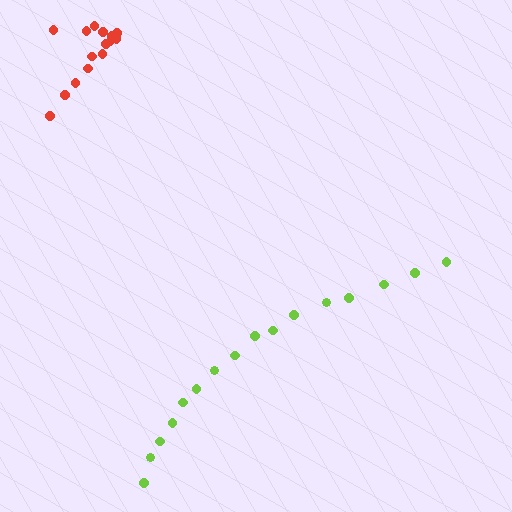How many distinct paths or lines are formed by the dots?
There are 2 distinct paths.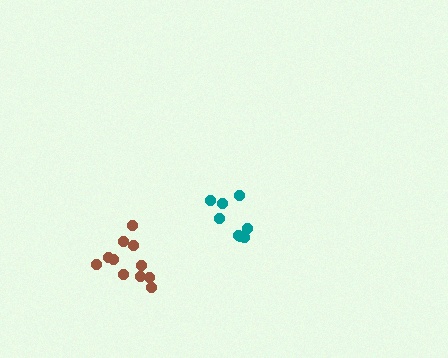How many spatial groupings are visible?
There are 2 spatial groupings.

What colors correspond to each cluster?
The clusters are colored: teal, brown.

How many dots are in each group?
Group 1: 8 dots, Group 2: 11 dots (19 total).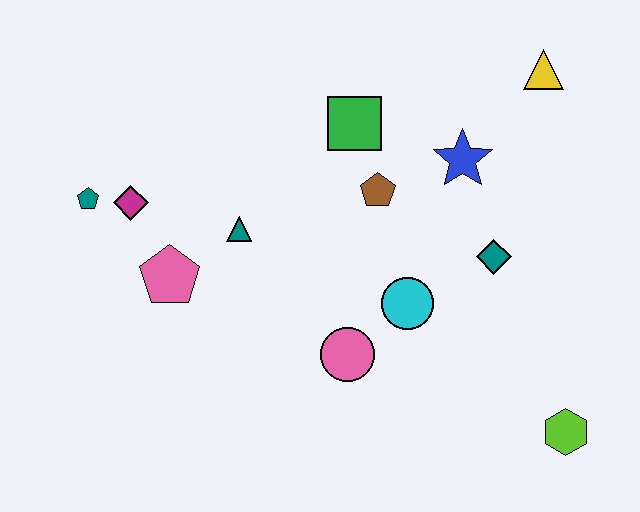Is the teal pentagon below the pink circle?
No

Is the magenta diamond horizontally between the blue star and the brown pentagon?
No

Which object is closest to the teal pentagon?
The magenta diamond is closest to the teal pentagon.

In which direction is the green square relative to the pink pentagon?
The green square is to the right of the pink pentagon.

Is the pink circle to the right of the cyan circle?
No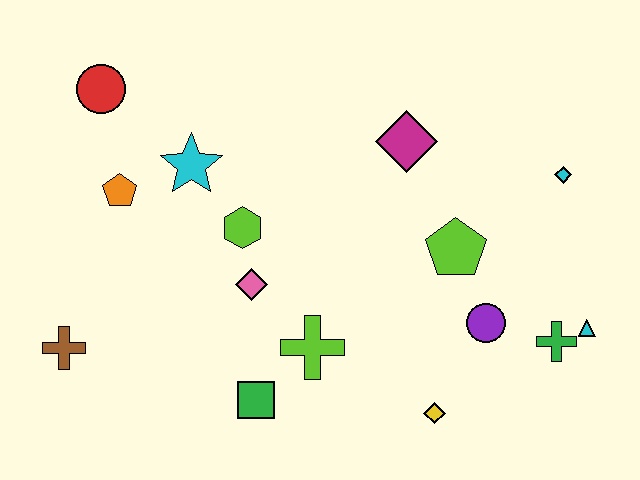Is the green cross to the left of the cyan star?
No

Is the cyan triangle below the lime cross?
No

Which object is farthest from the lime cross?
The red circle is farthest from the lime cross.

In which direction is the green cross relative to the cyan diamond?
The green cross is below the cyan diamond.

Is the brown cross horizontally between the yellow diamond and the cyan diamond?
No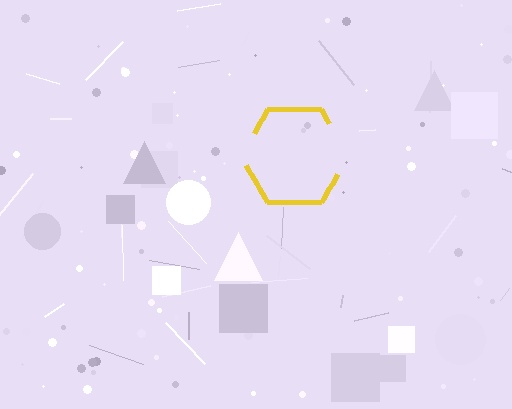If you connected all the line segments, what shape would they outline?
They would outline a hexagon.